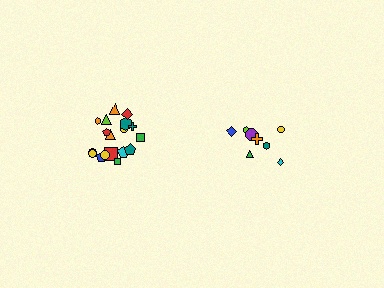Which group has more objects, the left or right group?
The left group.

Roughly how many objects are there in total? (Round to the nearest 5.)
Roughly 25 objects in total.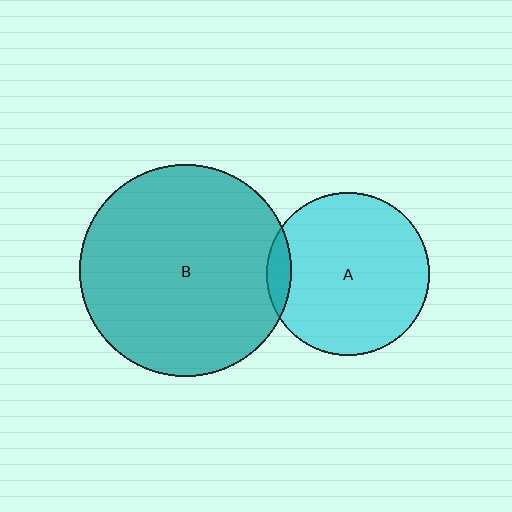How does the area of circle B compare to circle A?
Approximately 1.7 times.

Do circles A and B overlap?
Yes.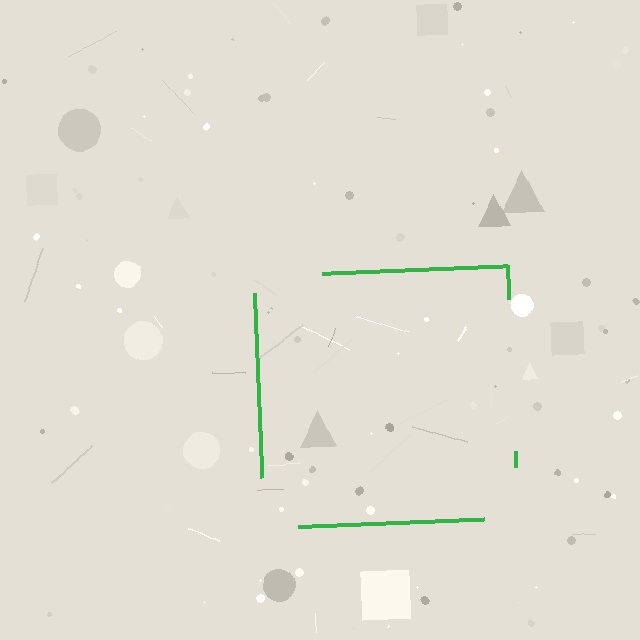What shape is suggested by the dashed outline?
The dashed outline suggests a square.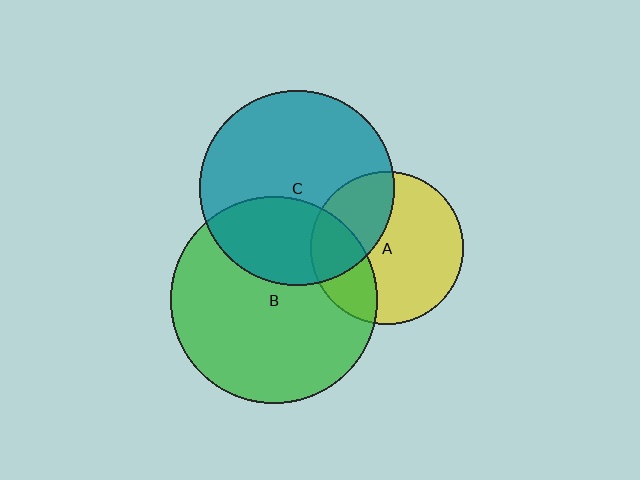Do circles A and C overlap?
Yes.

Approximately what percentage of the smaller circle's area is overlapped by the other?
Approximately 35%.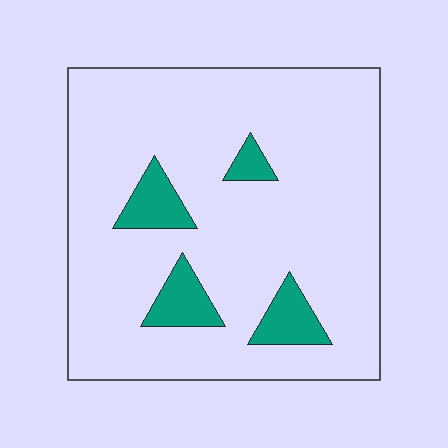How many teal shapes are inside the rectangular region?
4.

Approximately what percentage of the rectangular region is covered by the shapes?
Approximately 10%.